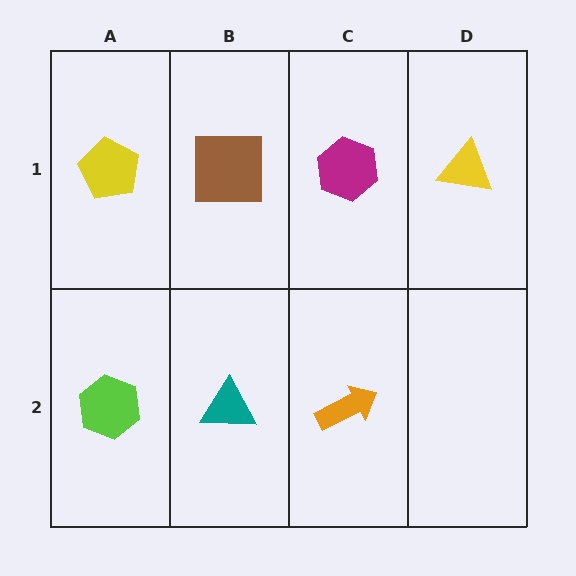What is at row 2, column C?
An orange arrow.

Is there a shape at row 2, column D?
No, that cell is empty.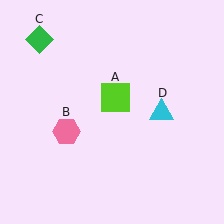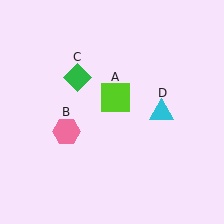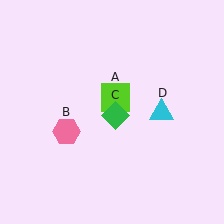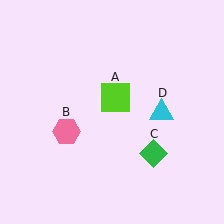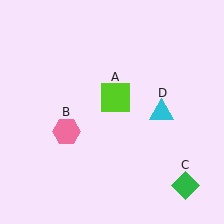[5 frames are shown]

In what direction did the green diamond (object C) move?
The green diamond (object C) moved down and to the right.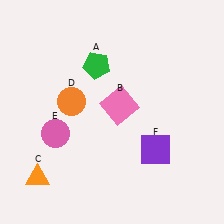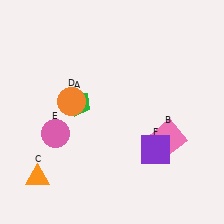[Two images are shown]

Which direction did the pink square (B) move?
The pink square (B) moved right.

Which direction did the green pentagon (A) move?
The green pentagon (A) moved down.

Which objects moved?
The objects that moved are: the green pentagon (A), the pink square (B).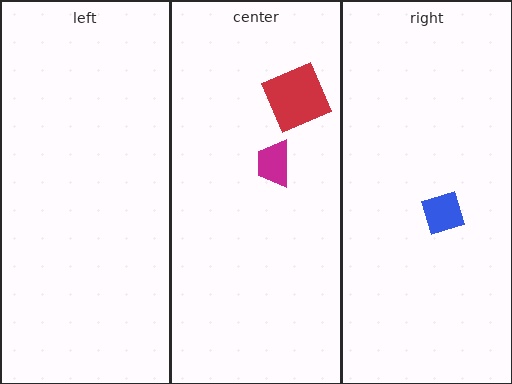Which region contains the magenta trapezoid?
The center region.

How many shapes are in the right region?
1.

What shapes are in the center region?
The red square, the magenta trapezoid.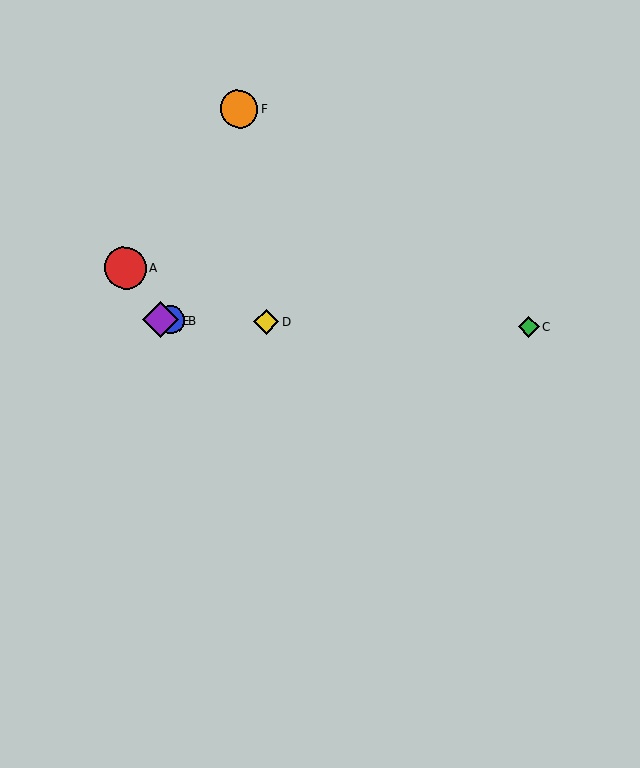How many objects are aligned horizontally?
4 objects (B, C, D, E) are aligned horizontally.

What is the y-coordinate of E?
Object E is at y≈320.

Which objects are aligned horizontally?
Objects B, C, D, E are aligned horizontally.